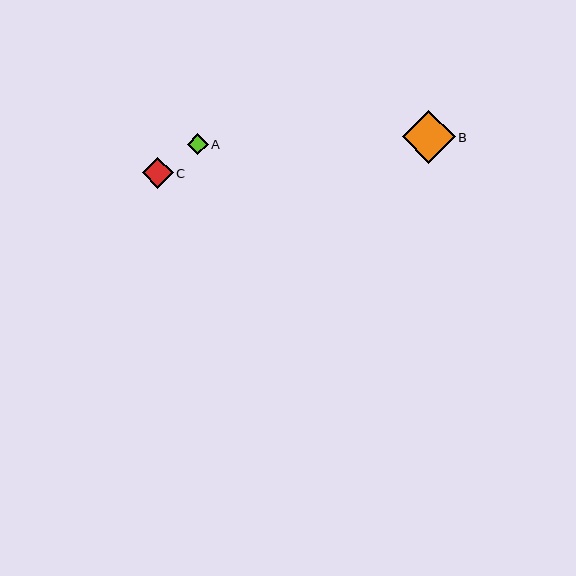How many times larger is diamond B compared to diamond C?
Diamond B is approximately 1.7 times the size of diamond C.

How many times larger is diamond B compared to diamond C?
Diamond B is approximately 1.7 times the size of diamond C.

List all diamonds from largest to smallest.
From largest to smallest: B, C, A.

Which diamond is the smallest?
Diamond A is the smallest with a size of approximately 21 pixels.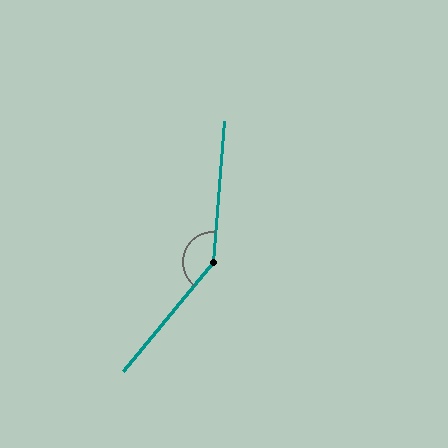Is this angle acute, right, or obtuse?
It is obtuse.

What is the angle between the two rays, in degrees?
Approximately 145 degrees.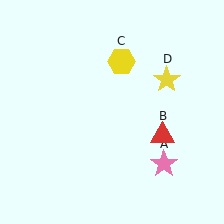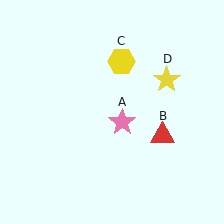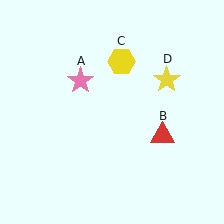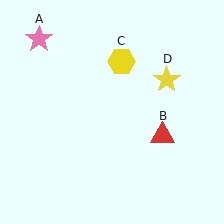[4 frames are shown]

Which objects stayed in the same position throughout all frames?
Red triangle (object B) and yellow hexagon (object C) and yellow star (object D) remained stationary.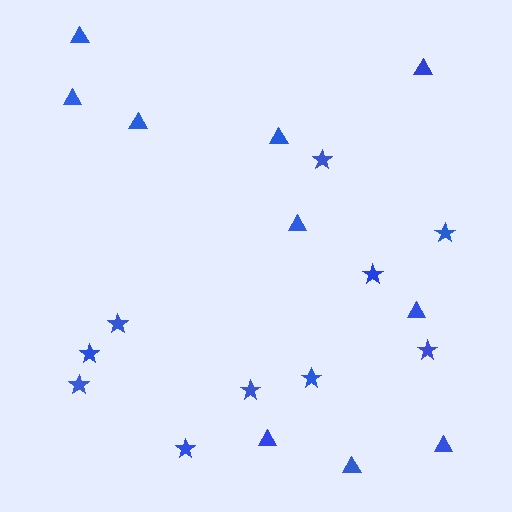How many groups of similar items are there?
There are 2 groups: one group of triangles (10) and one group of stars (10).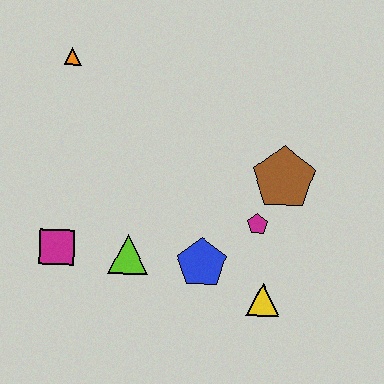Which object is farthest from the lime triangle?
The orange triangle is farthest from the lime triangle.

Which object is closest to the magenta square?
The lime triangle is closest to the magenta square.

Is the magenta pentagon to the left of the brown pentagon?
Yes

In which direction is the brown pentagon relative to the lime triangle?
The brown pentagon is to the right of the lime triangle.